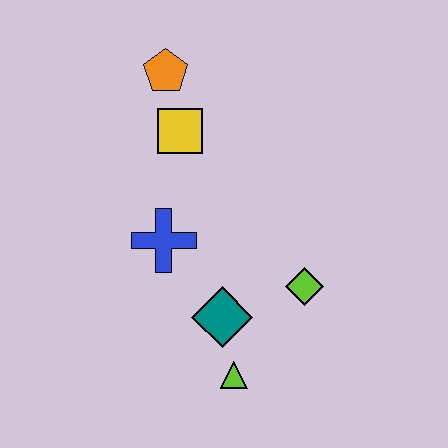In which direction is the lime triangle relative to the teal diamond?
The lime triangle is below the teal diamond.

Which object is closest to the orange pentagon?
The yellow square is closest to the orange pentagon.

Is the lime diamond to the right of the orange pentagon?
Yes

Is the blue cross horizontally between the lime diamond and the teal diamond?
No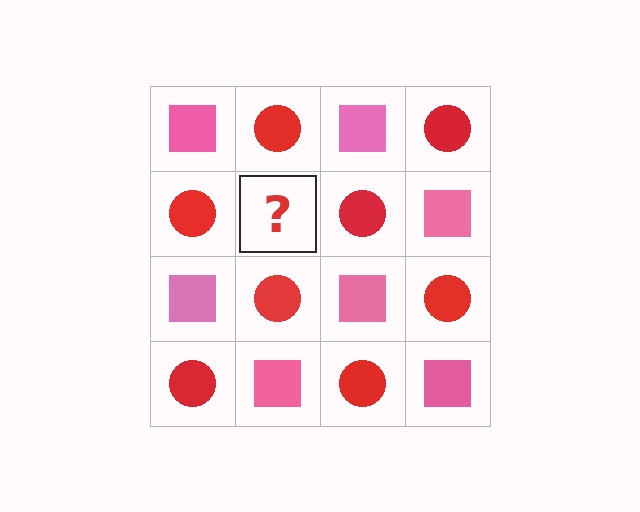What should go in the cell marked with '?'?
The missing cell should contain a pink square.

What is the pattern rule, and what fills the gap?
The rule is that it alternates pink square and red circle in a checkerboard pattern. The gap should be filled with a pink square.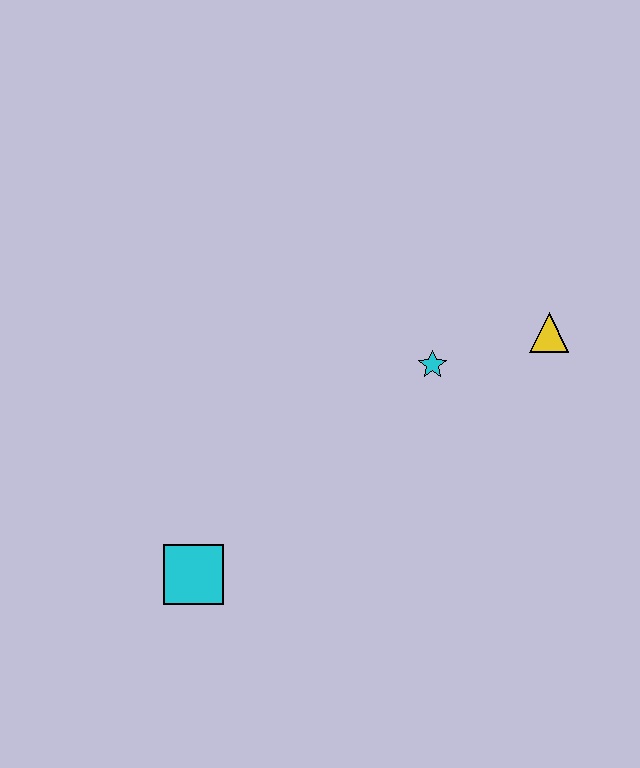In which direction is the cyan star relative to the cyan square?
The cyan star is to the right of the cyan square.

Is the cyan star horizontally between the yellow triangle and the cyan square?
Yes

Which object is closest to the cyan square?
The cyan star is closest to the cyan square.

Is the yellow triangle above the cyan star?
Yes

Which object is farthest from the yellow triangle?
The cyan square is farthest from the yellow triangle.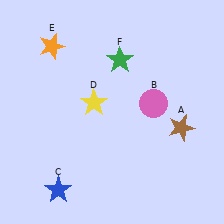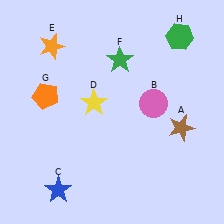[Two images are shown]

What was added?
An orange pentagon (G), a green hexagon (H) were added in Image 2.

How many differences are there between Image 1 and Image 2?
There are 2 differences between the two images.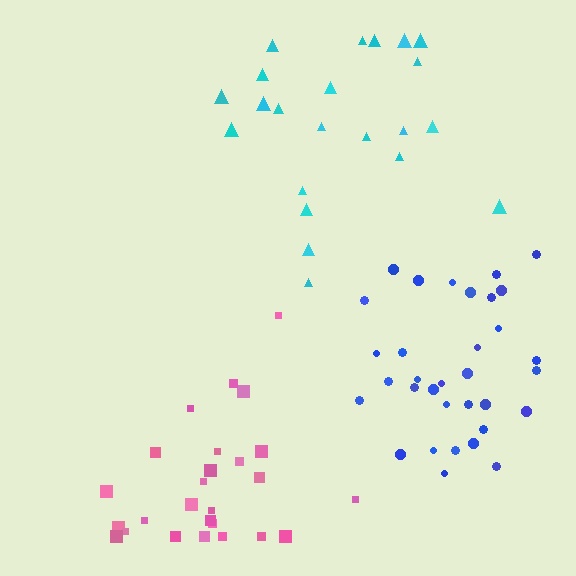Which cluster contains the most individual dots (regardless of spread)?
Blue (33).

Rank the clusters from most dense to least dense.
blue, pink, cyan.